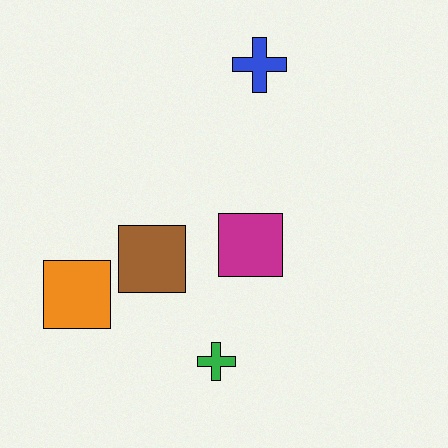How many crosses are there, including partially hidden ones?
There are 2 crosses.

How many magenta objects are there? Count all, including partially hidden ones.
There is 1 magenta object.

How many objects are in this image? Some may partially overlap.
There are 5 objects.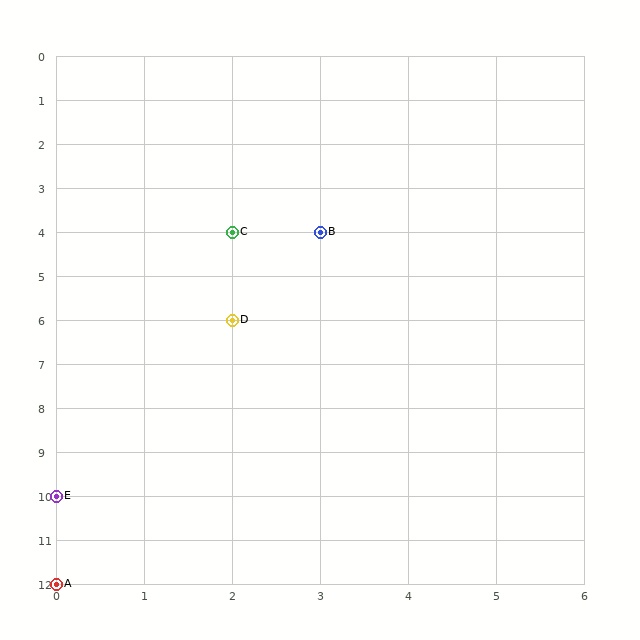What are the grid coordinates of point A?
Point A is at grid coordinates (0, 12).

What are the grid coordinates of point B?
Point B is at grid coordinates (3, 4).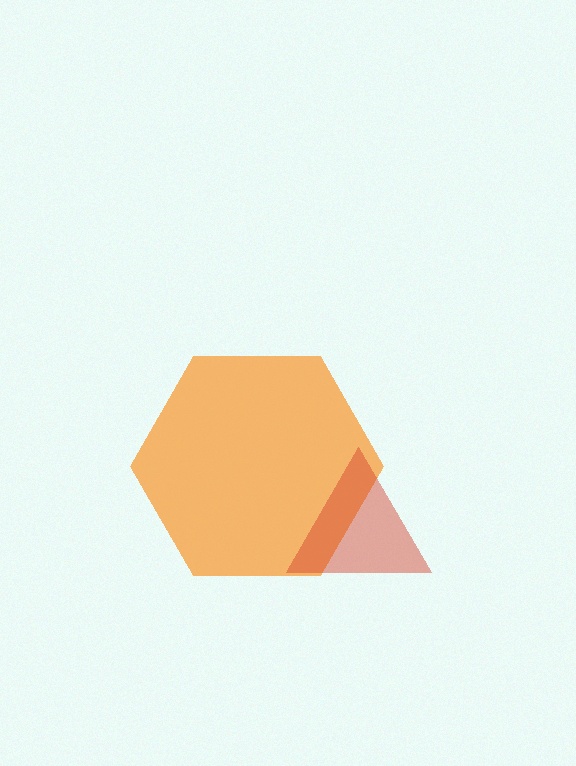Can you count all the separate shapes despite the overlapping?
Yes, there are 2 separate shapes.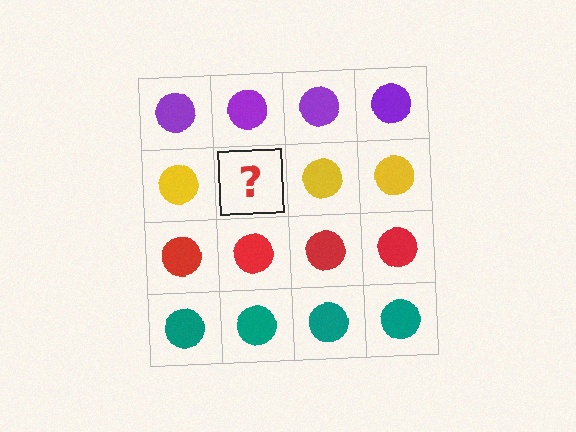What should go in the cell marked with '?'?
The missing cell should contain a yellow circle.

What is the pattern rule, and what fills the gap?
The rule is that each row has a consistent color. The gap should be filled with a yellow circle.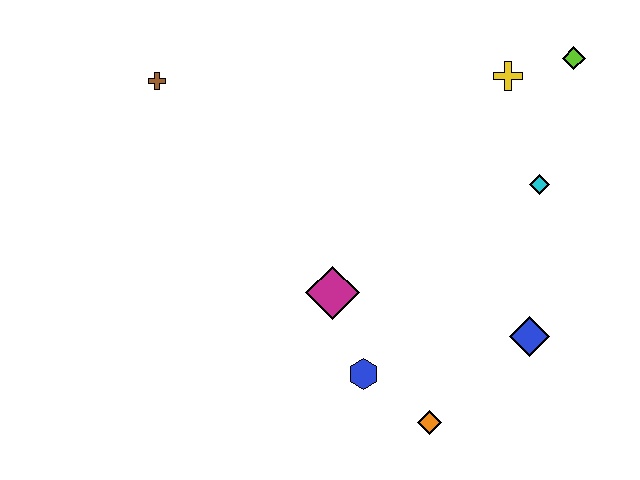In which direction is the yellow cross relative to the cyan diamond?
The yellow cross is above the cyan diamond.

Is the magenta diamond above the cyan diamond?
No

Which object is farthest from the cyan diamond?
The brown cross is farthest from the cyan diamond.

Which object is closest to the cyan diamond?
The yellow cross is closest to the cyan diamond.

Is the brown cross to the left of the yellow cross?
Yes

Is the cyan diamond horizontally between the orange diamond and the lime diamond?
Yes